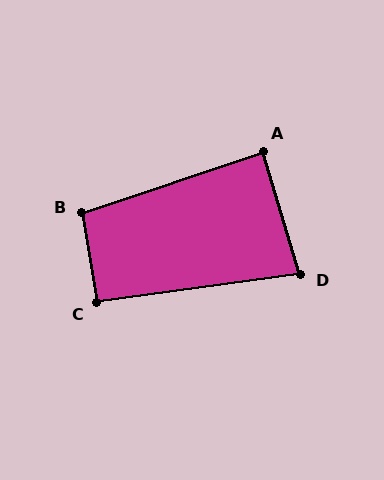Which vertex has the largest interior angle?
B, at approximately 99 degrees.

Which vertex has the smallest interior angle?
D, at approximately 81 degrees.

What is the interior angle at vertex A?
Approximately 88 degrees (approximately right).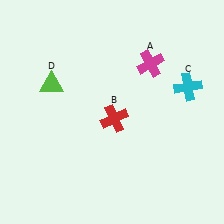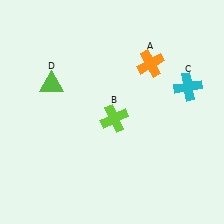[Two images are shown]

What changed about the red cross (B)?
In Image 1, B is red. In Image 2, it changed to lime.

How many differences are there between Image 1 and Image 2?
There are 2 differences between the two images.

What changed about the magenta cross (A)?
In Image 1, A is magenta. In Image 2, it changed to orange.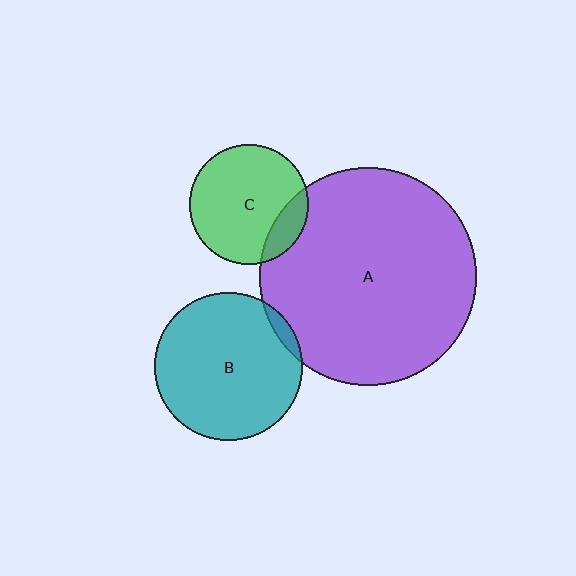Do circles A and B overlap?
Yes.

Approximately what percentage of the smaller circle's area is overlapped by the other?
Approximately 5%.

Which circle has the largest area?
Circle A (purple).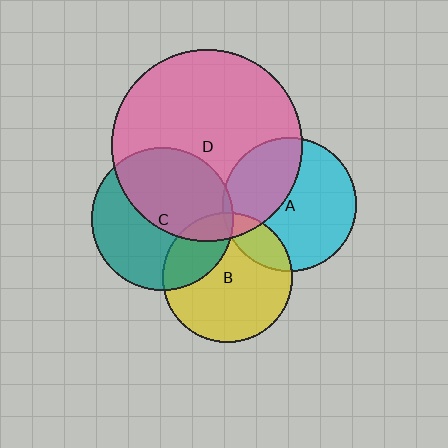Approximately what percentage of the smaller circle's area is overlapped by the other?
Approximately 25%.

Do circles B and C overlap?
Yes.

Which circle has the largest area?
Circle D (pink).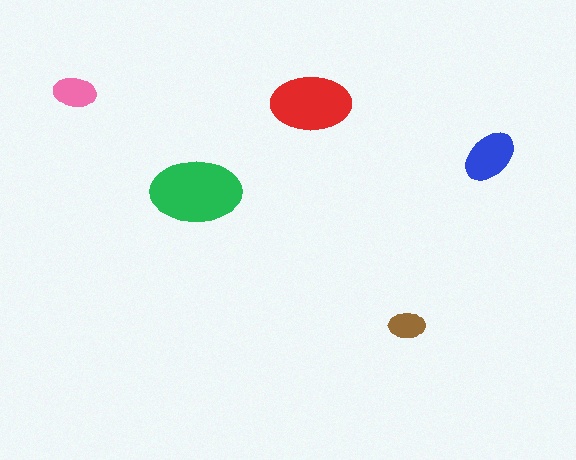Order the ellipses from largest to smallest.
the green one, the red one, the blue one, the pink one, the brown one.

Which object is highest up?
The pink ellipse is topmost.